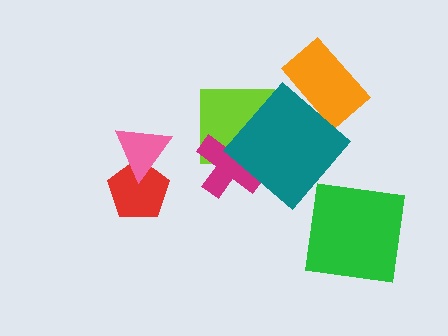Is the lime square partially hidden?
Yes, it is partially covered by another shape.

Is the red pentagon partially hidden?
Yes, it is partially covered by another shape.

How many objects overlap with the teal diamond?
3 objects overlap with the teal diamond.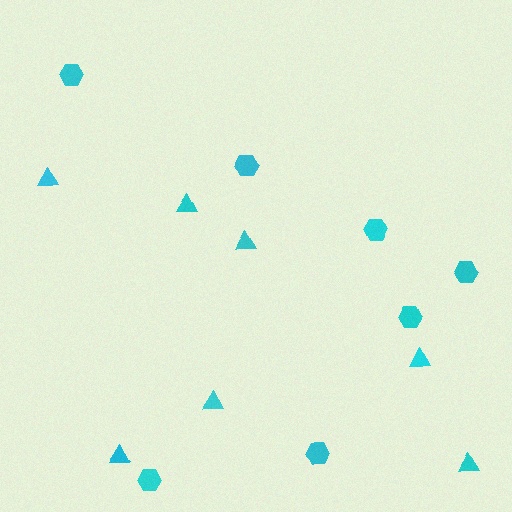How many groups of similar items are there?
There are 2 groups: one group of triangles (7) and one group of hexagons (7).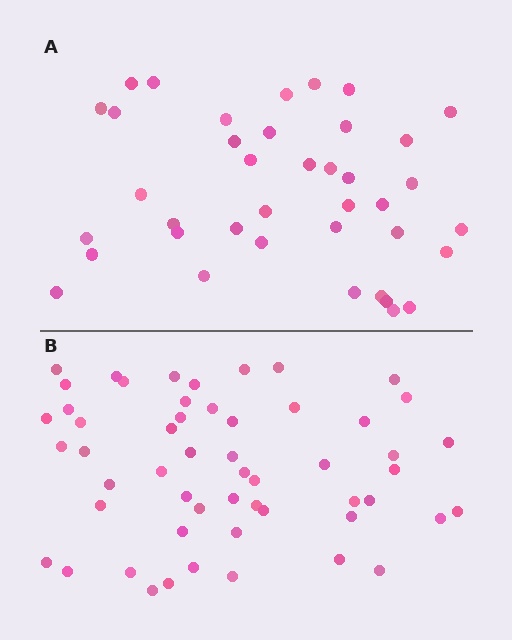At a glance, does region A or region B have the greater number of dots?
Region B (the bottom region) has more dots.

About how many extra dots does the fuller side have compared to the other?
Region B has approximately 15 more dots than region A.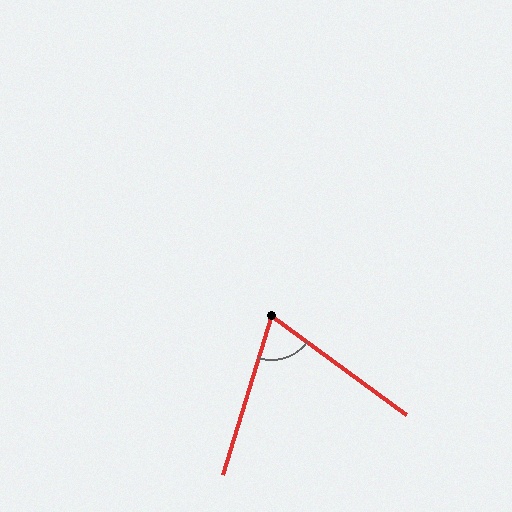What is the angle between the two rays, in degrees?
Approximately 71 degrees.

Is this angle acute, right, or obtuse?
It is acute.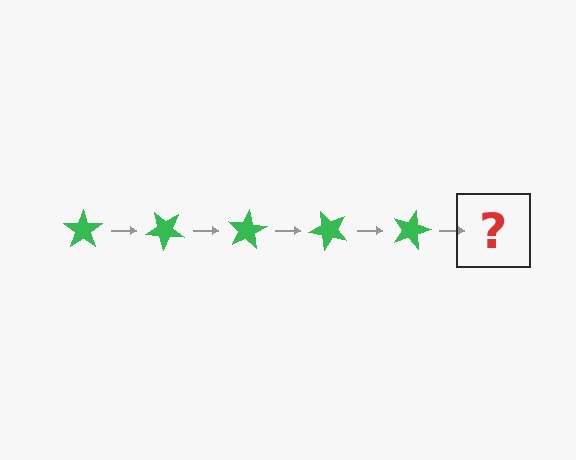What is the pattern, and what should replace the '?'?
The pattern is that the star rotates 40 degrees each step. The '?' should be a green star rotated 200 degrees.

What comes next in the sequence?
The next element should be a green star rotated 200 degrees.